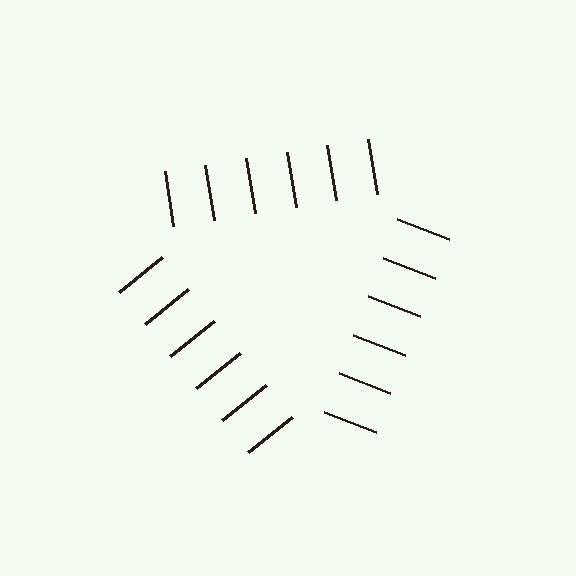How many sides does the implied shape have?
3 sides — the line-ends trace a triangle.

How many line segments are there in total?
18 — 6 along each of the 3 edges.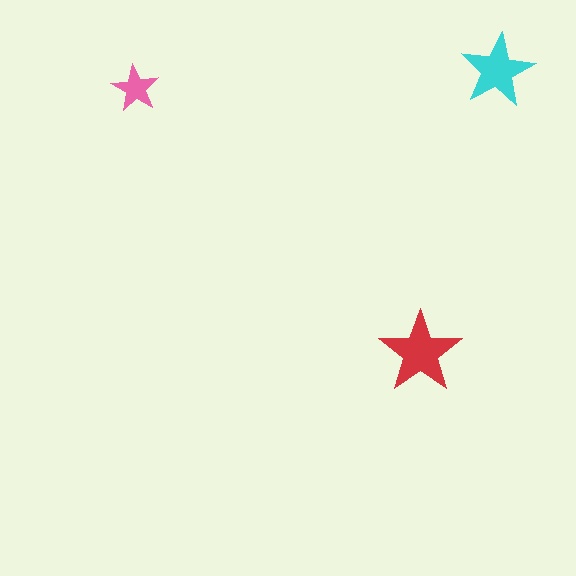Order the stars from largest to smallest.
the red one, the cyan one, the pink one.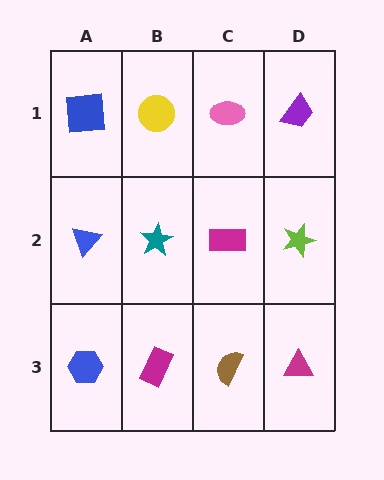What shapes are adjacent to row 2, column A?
A blue square (row 1, column A), a blue hexagon (row 3, column A), a teal star (row 2, column B).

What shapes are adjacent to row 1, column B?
A teal star (row 2, column B), a blue square (row 1, column A), a pink ellipse (row 1, column C).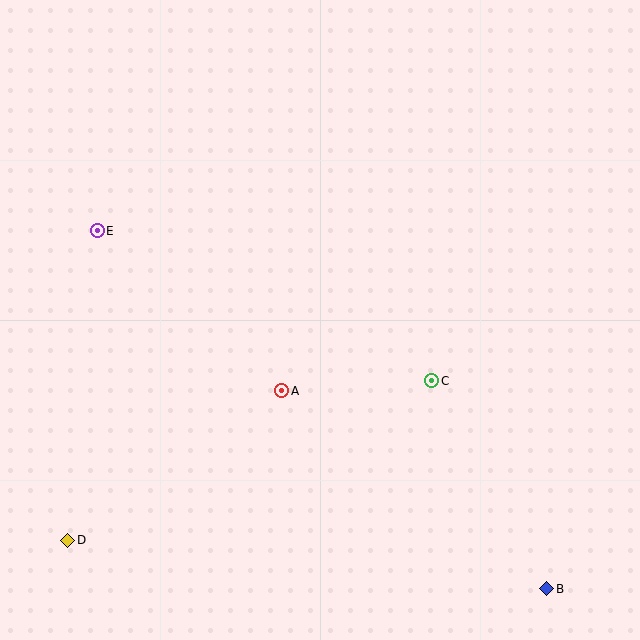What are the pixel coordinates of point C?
Point C is at (432, 381).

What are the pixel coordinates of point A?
Point A is at (282, 391).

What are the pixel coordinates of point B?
Point B is at (547, 589).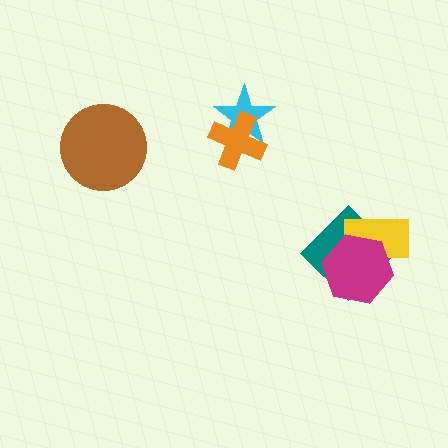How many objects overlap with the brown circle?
0 objects overlap with the brown circle.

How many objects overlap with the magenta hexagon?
2 objects overlap with the magenta hexagon.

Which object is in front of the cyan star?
The orange cross is in front of the cyan star.